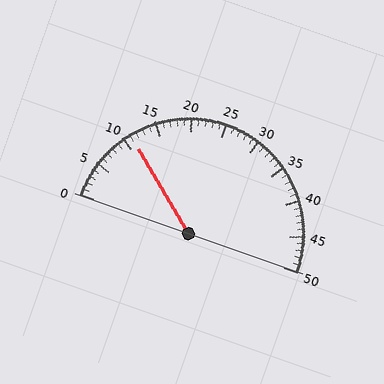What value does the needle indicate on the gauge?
The needle indicates approximately 11.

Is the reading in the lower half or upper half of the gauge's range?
The reading is in the lower half of the range (0 to 50).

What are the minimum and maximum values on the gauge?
The gauge ranges from 0 to 50.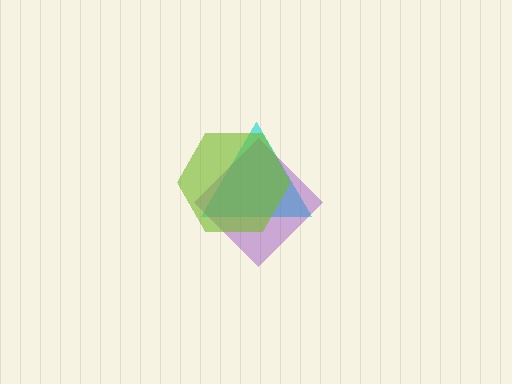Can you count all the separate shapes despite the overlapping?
Yes, there are 3 separate shapes.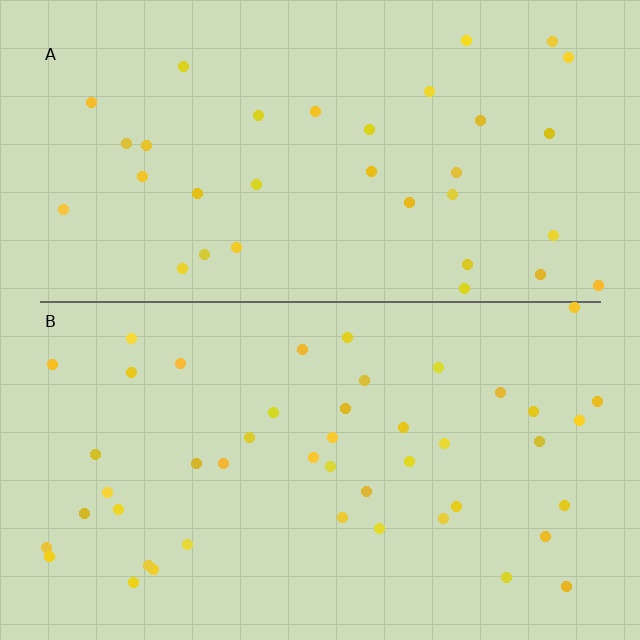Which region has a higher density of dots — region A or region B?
B (the bottom).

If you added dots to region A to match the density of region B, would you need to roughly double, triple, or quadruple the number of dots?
Approximately double.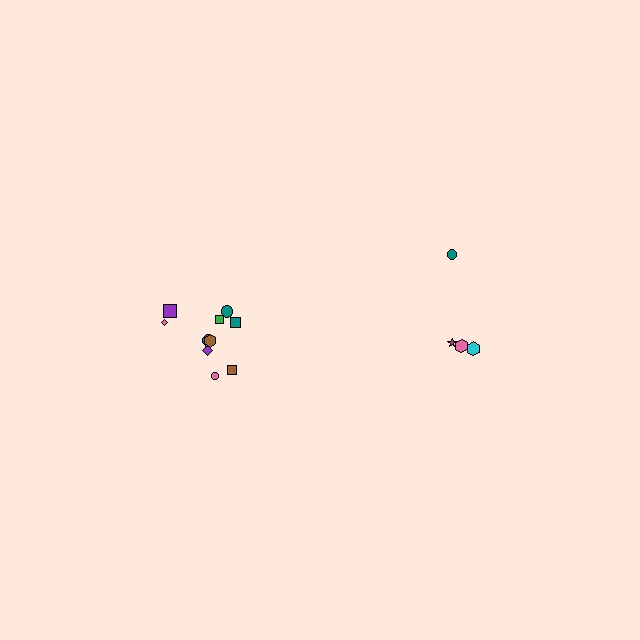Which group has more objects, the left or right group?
The left group.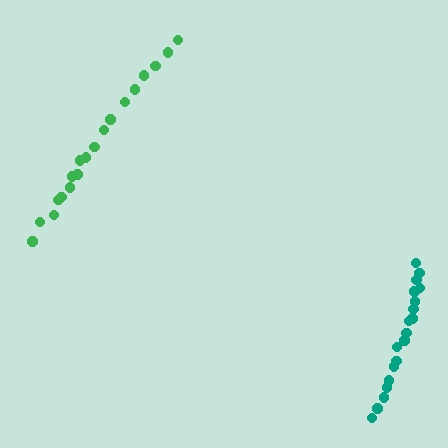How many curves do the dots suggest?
There are 2 distinct paths.